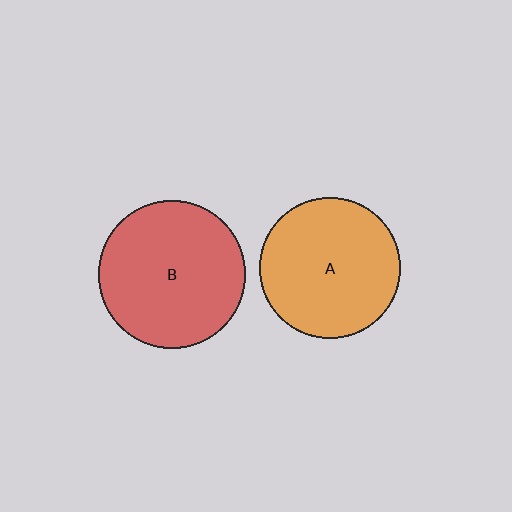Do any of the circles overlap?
No, none of the circles overlap.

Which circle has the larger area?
Circle B (red).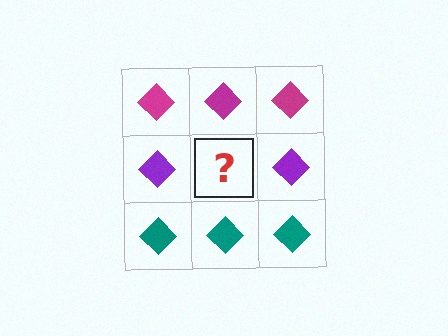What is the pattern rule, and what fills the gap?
The rule is that each row has a consistent color. The gap should be filled with a purple diamond.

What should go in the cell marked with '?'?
The missing cell should contain a purple diamond.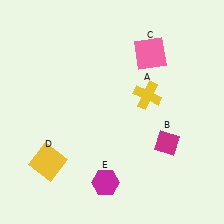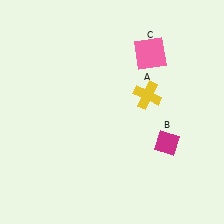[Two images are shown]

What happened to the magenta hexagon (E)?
The magenta hexagon (E) was removed in Image 2. It was in the bottom-left area of Image 1.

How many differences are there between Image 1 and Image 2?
There are 2 differences between the two images.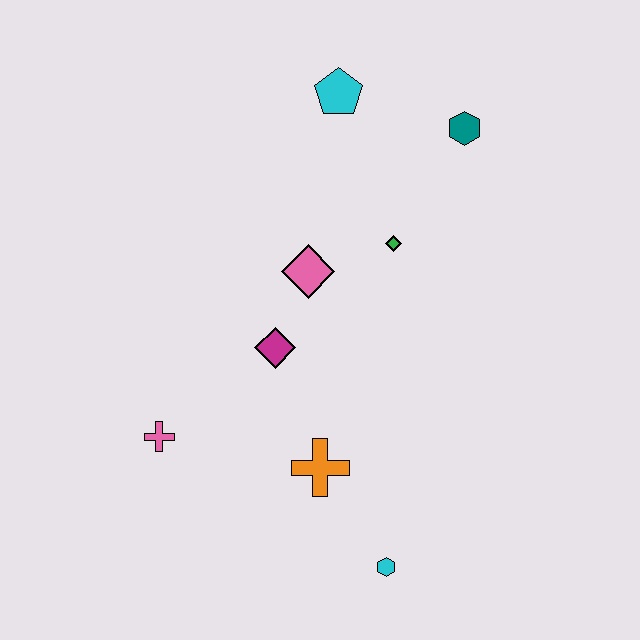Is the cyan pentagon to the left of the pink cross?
No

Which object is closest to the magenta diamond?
The pink diamond is closest to the magenta diamond.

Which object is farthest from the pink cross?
The teal hexagon is farthest from the pink cross.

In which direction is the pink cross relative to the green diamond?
The pink cross is to the left of the green diamond.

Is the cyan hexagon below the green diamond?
Yes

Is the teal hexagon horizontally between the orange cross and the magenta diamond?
No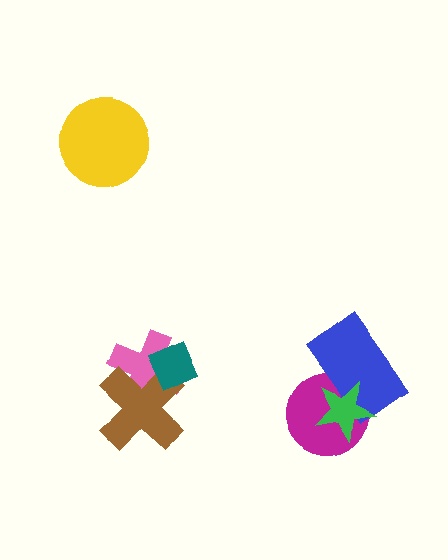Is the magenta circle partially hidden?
Yes, it is partially covered by another shape.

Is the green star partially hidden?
No, no other shape covers it.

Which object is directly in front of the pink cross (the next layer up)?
The brown cross is directly in front of the pink cross.